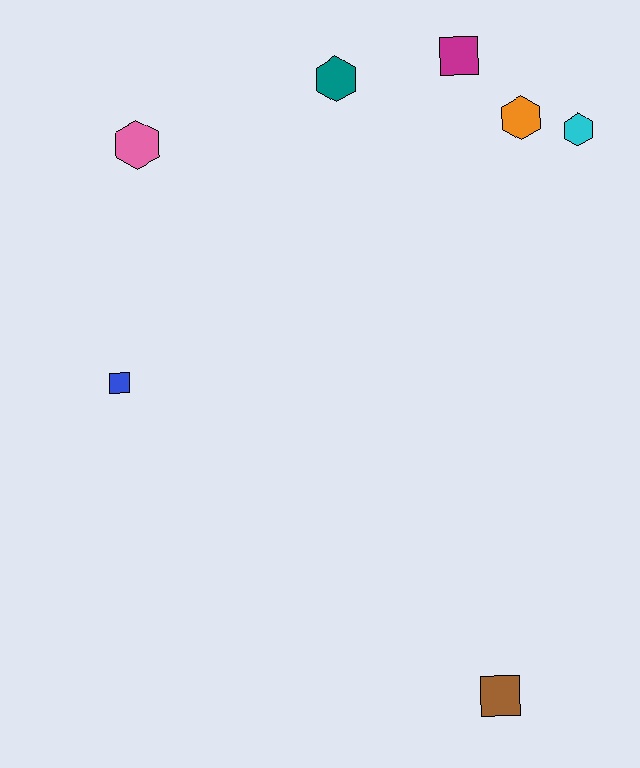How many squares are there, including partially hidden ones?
There are 3 squares.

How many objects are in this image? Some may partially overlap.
There are 7 objects.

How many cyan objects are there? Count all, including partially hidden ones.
There is 1 cyan object.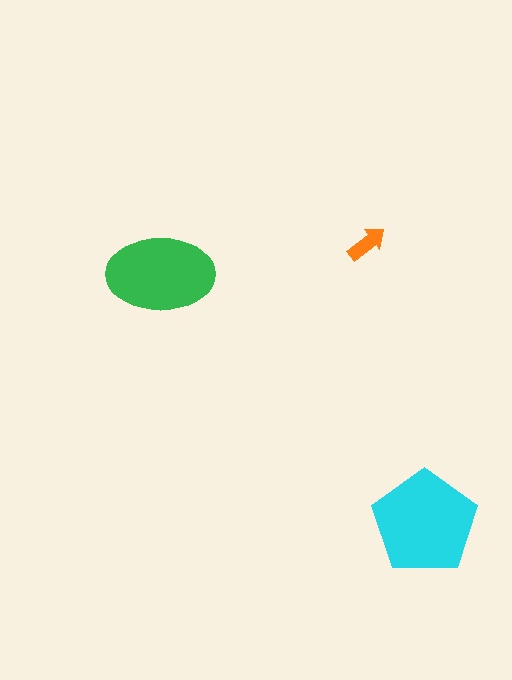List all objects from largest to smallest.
The cyan pentagon, the green ellipse, the orange arrow.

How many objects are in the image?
There are 3 objects in the image.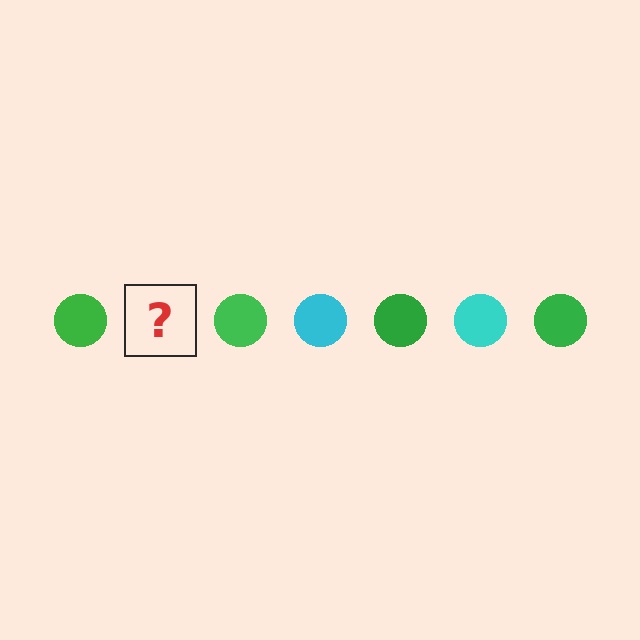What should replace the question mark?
The question mark should be replaced with a cyan circle.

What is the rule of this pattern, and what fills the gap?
The rule is that the pattern cycles through green, cyan circles. The gap should be filled with a cyan circle.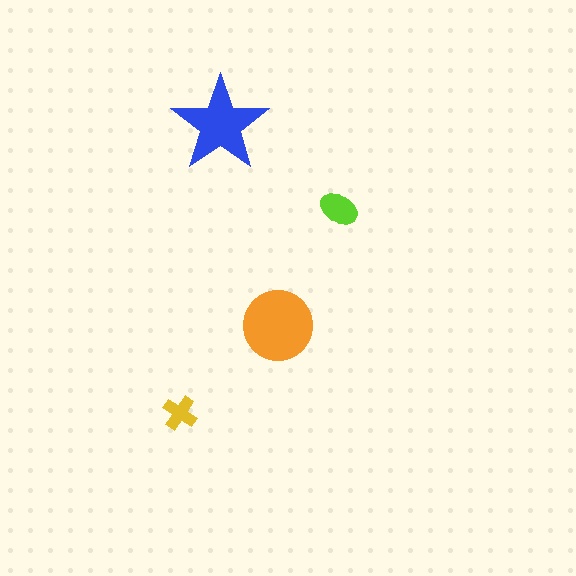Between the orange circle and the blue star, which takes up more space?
The orange circle.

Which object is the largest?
The orange circle.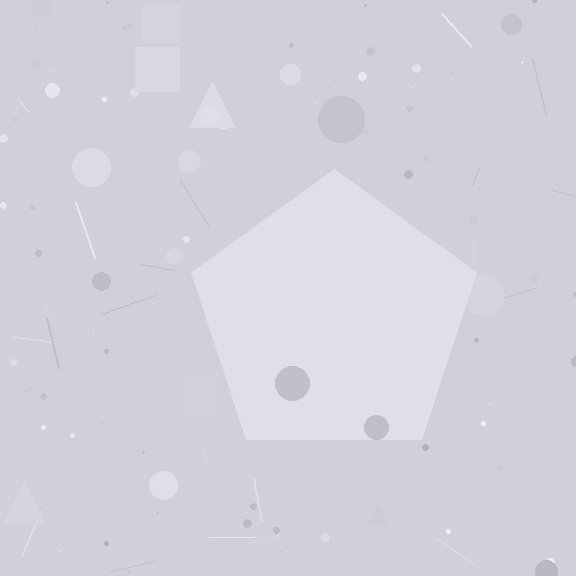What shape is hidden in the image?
A pentagon is hidden in the image.